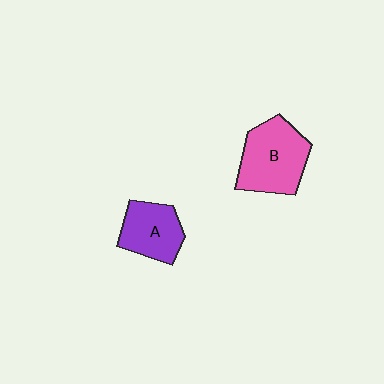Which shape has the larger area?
Shape B (pink).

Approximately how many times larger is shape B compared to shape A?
Approximately 1.4 times.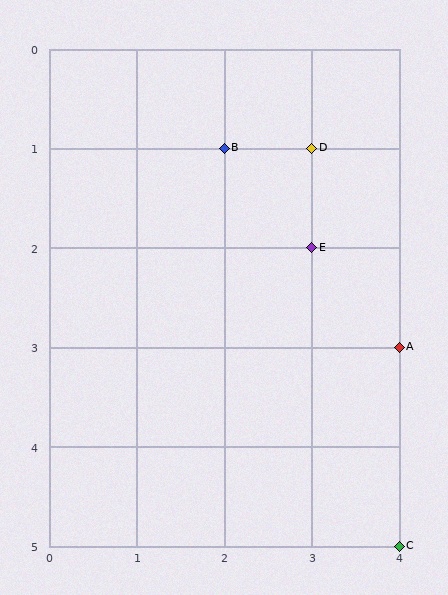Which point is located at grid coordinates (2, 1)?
Point B is at (2, 1).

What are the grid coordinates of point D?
Point D is at grid coordinates (3, 1).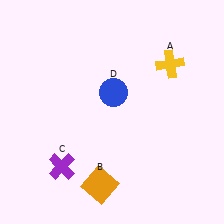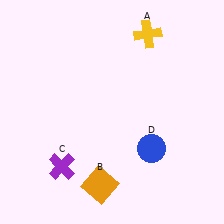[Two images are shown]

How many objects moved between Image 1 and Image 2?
2 objects moved between the two images.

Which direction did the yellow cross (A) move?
The yellow cross (A) moved up.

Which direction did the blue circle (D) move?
The blue circle (D) moved down.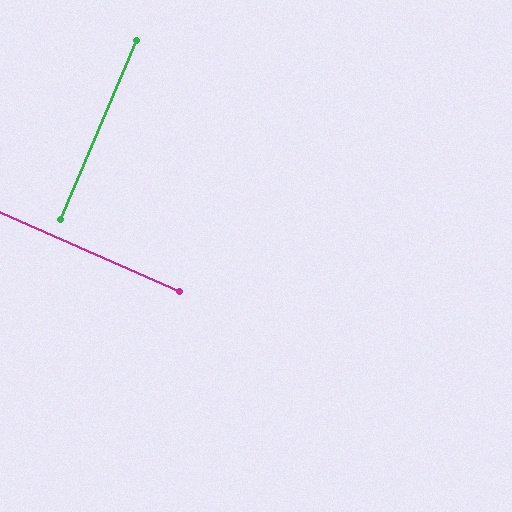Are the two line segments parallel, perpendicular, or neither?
Perpendicular — they meet at approximately 89°.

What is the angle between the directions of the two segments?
Approximately 89 degrees.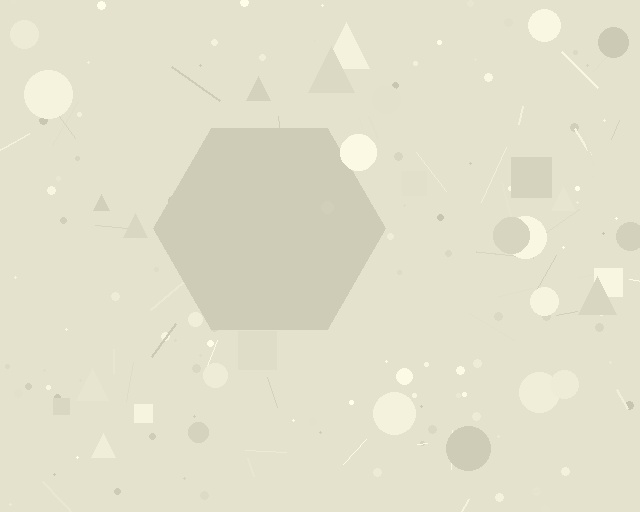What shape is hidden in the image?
A hexagon is hidden in the image.